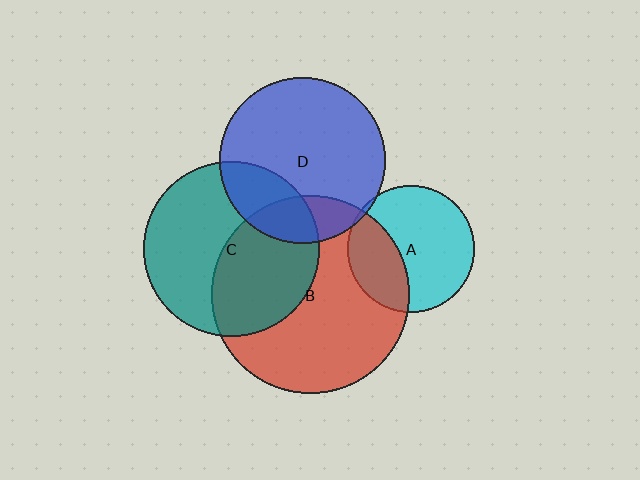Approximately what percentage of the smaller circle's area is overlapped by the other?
Approximately 45%.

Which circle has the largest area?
Circle B (red).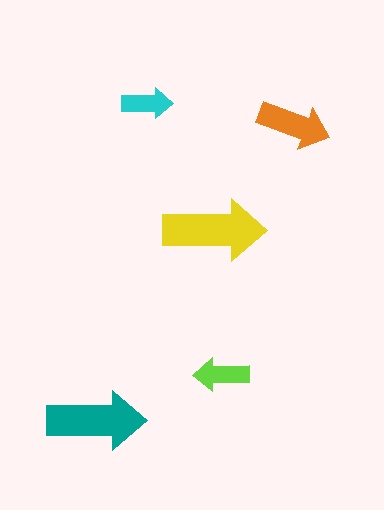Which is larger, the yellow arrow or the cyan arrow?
The yellow one.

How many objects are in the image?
There are 5 objects in the image.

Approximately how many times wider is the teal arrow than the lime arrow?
About 2 times wider.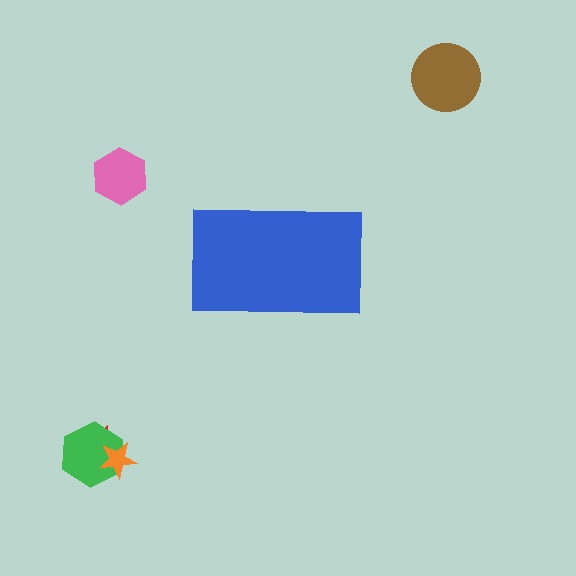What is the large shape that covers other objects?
A blue rectangle.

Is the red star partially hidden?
No, the red star is fully visible.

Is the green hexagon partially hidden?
No, the green hexagon is fully visible.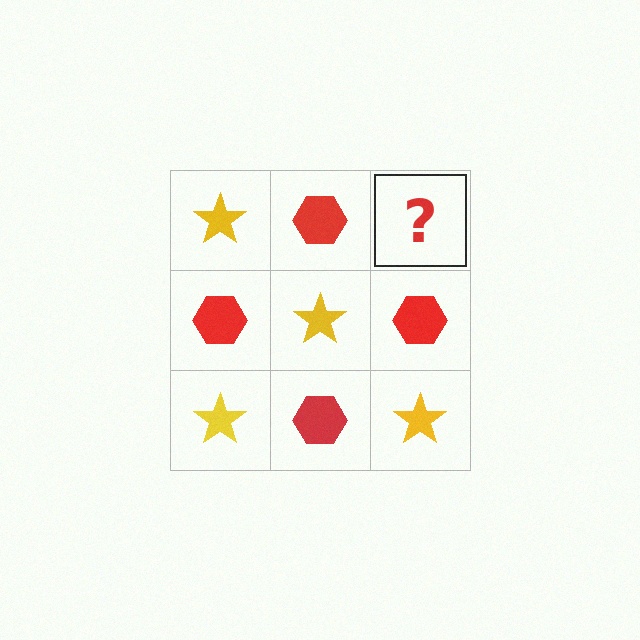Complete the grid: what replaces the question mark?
The question mark should be replaced with a yellow star.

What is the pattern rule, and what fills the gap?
The rule is that it alternates yellow star and red hexagon in a checkerboard pattern. The gap should be filled with a yellow star.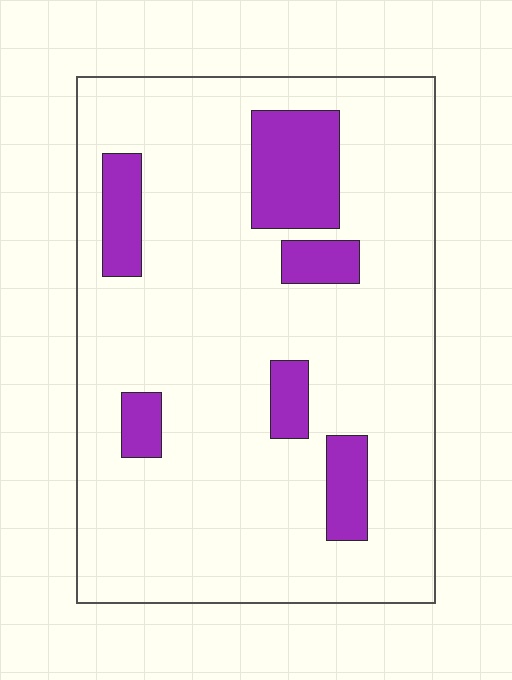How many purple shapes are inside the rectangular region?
6.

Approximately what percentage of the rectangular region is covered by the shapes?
Approximately 15%.